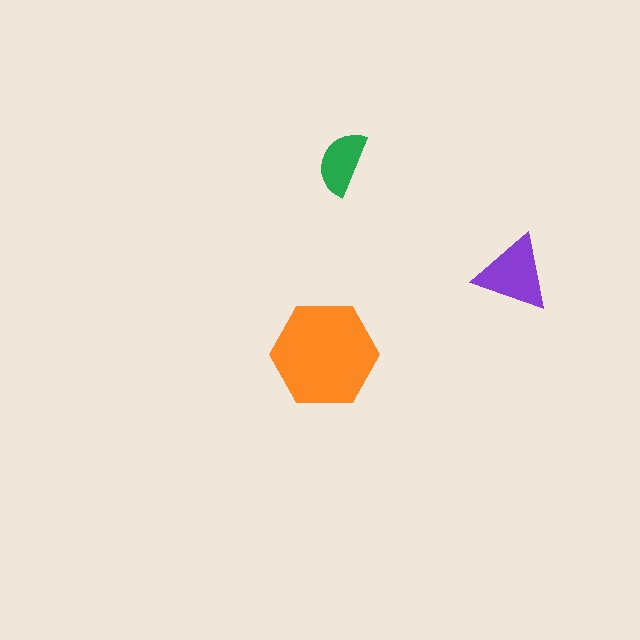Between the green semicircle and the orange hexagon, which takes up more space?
The orange hexagon.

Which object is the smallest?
The green semicircle.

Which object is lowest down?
The orange hexagon is bottommost.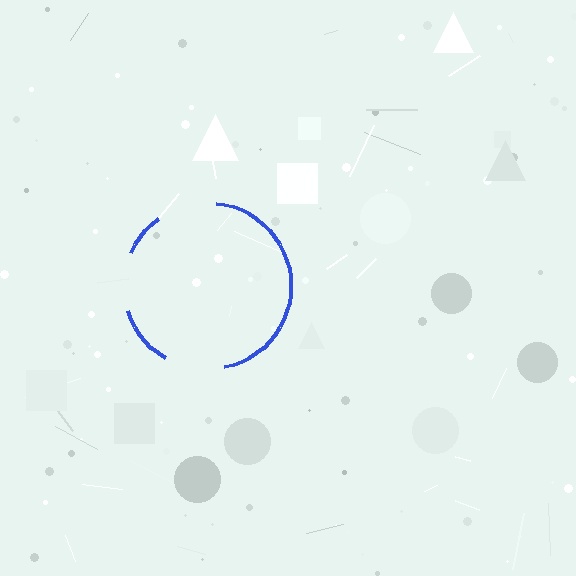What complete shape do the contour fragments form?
The contour fragments form a circle.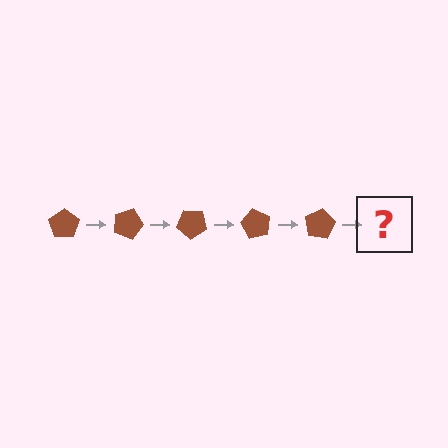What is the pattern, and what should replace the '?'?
The pattern is that the pentagon rotates 20 degrees each step. The '?' should be a brown pentagon rotated 100 degrees.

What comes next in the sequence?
The next element should be a brown pentagon rotated 100 degrees.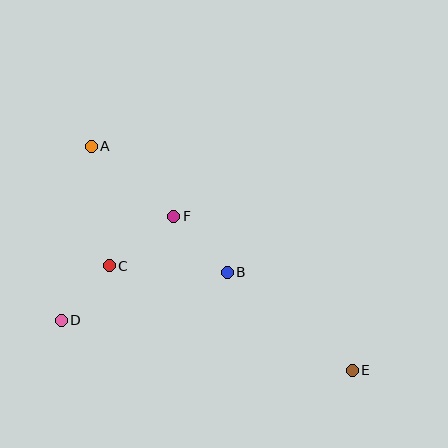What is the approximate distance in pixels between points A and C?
The distance between A and C is approximately 121 pixels.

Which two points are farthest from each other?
Points A and E are farthest from each other.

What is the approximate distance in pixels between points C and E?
The distance between C and E is approximately 264 pixels.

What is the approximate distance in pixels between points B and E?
The distance between B and E is approximately 159 pixels.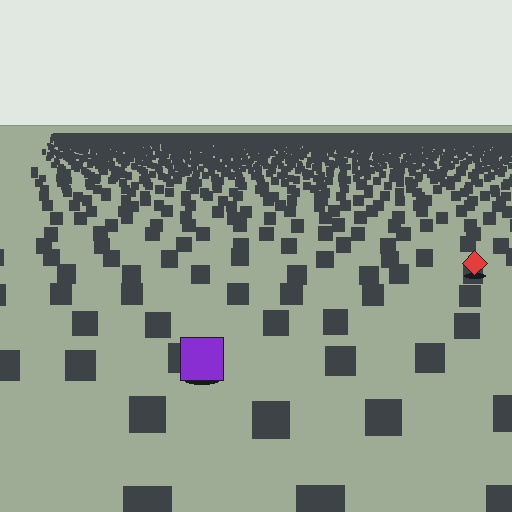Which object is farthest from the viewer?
The red diamond is farthest from the viewer. It appears smaller and the ground texture around it is denser.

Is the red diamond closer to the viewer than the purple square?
No. The purple square is closer — you can tell from the texture gradient: the ground texture is coarser near it.